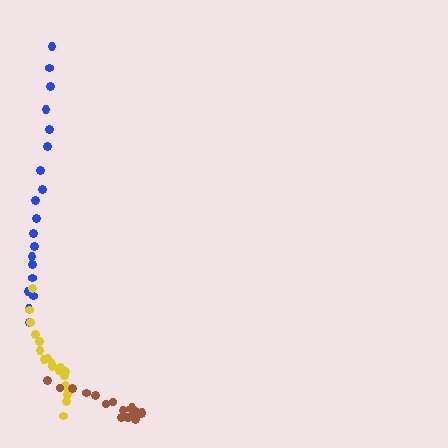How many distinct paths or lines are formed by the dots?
There are 3 distinct paths.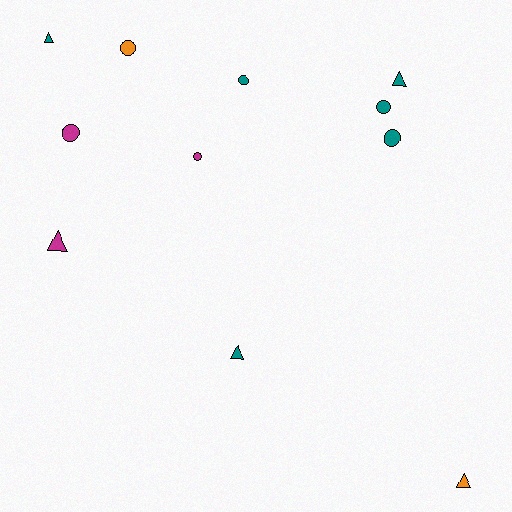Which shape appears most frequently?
Circle, with 6 objects.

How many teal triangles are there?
There are 3 teal triangles.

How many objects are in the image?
There are 11 objects.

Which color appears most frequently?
Teal, with 6 objects.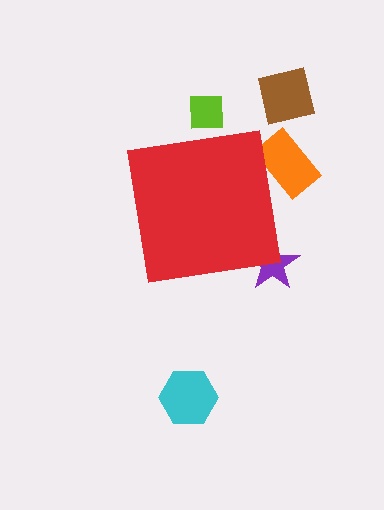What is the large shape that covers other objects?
A red square.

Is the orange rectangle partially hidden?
Yes, the orange rectangle is partially hidden behind the red square.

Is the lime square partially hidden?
Yes, the lime square is partially hidden behind the red square.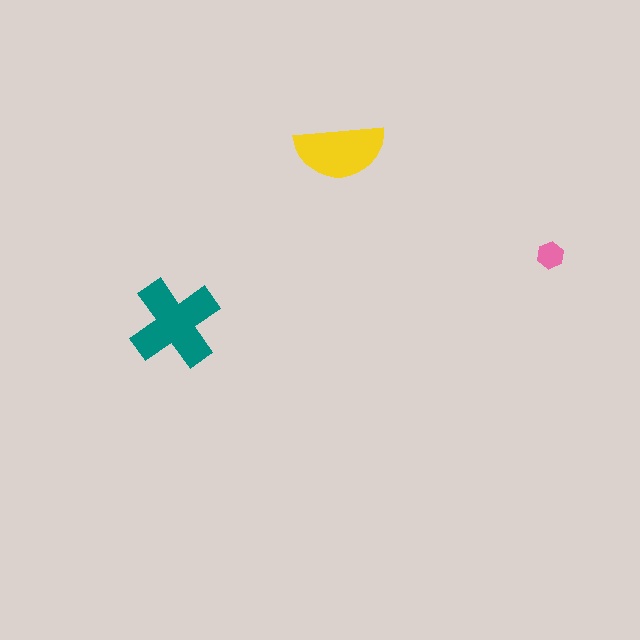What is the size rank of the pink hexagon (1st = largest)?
3rd.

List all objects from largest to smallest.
The teal cross, the yellow semicircle, the pink hexagon.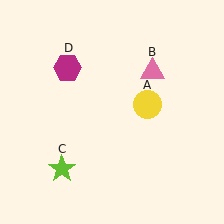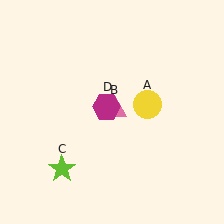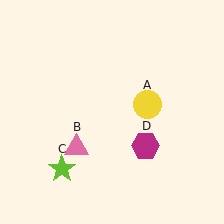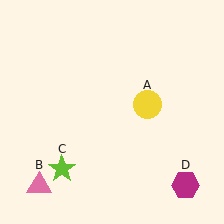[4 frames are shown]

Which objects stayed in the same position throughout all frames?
Yellow circle (object A) and lime star (object C) remained stationary.